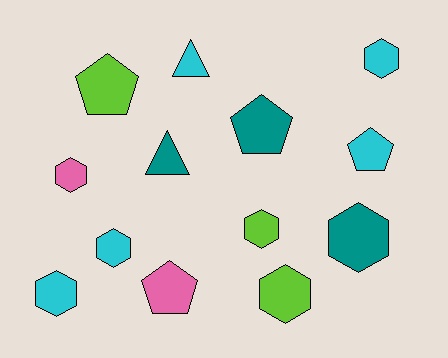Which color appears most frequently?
Cyan, with 5 objects.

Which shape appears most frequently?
Hexagon, with 7 objects.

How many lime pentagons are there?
There is 1 lime pentagon.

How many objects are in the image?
There are 13 objects.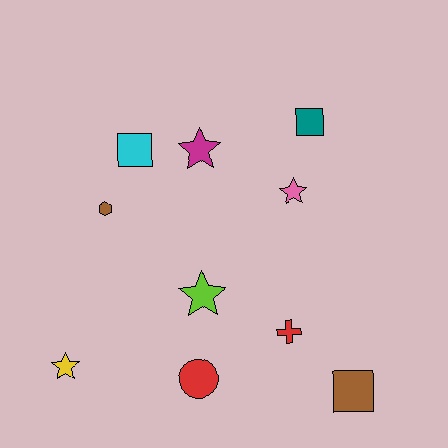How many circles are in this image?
There is 1 circle.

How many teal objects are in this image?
There is 1 teal object.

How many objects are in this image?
There are 10 objects.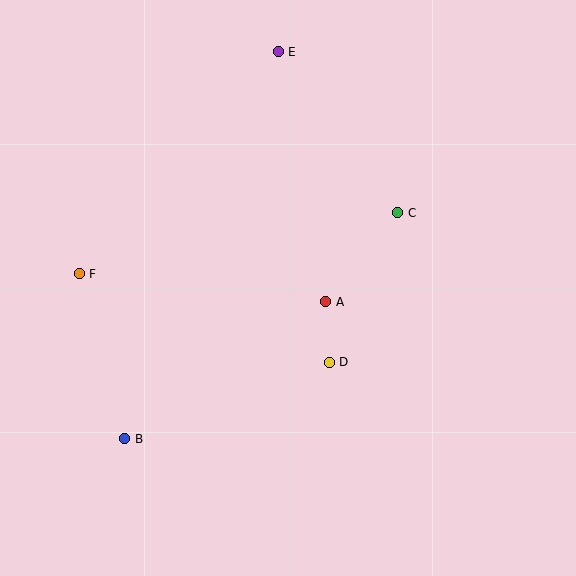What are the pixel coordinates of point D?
Point D is at (329, 362).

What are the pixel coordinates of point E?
Point E is at (278, 52).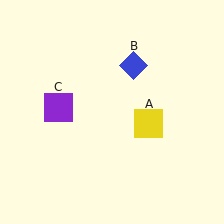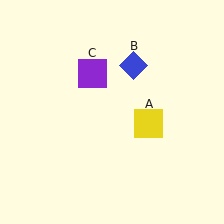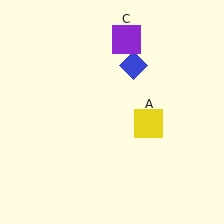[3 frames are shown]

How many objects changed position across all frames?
1 object changed position: purple square (object C).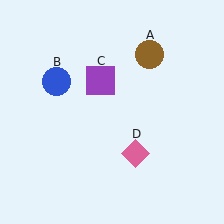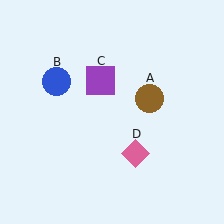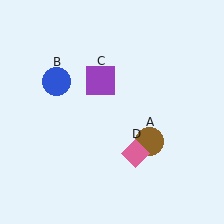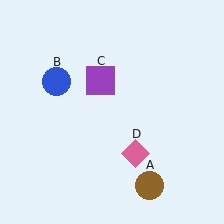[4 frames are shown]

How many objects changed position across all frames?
1 object changed position: brown circle (object A).